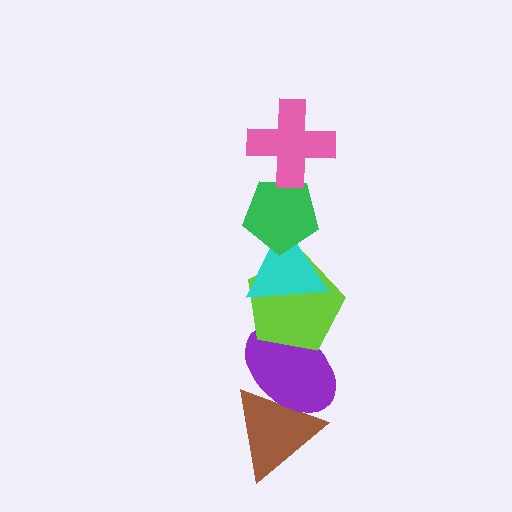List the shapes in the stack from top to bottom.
From top to bottom: the pink cross, the green pentagon, the cyan triangle, the lime pentagon, the purple ellipse, the brown triangle.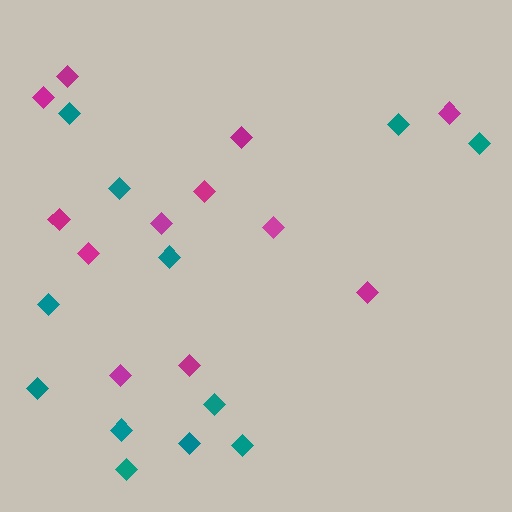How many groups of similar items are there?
There are 2 groups: one group of magenta diamonds (12) and one group of teal diamonds (12).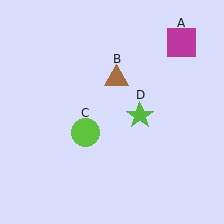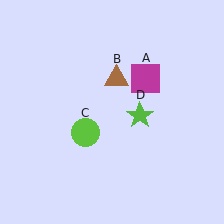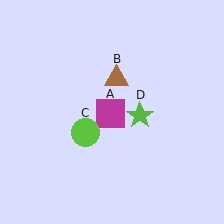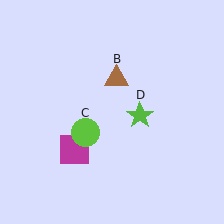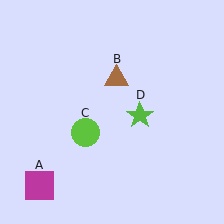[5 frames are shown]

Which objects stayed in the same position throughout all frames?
Brown triangle (object B) and lime circle (object C) and lime star (object D) remained stationary.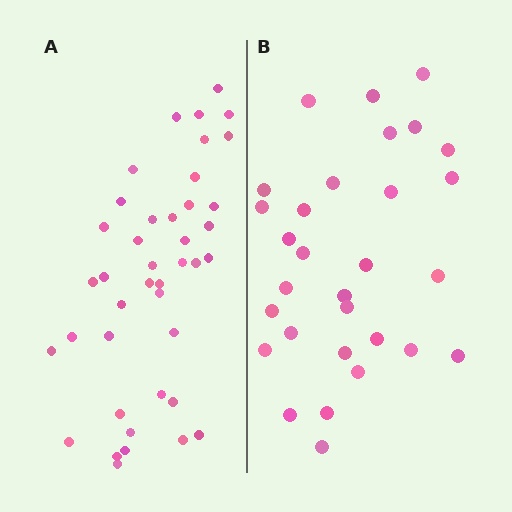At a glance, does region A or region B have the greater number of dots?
Region A (the left region) has more dots.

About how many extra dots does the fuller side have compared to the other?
Region A has roughly 12 or so more dots than region B.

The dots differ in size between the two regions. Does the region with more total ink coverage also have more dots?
No. Region B has more total ink coverage because its dots are larger, but region A actually contains more individual dots. Total area can be misleading — the number of items is what matters here.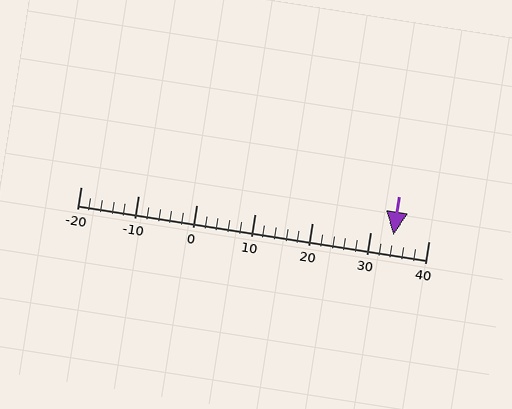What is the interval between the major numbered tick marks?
The major tick marks are spaced 10 units apart.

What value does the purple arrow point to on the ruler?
The purple arrow points to approximately 34.